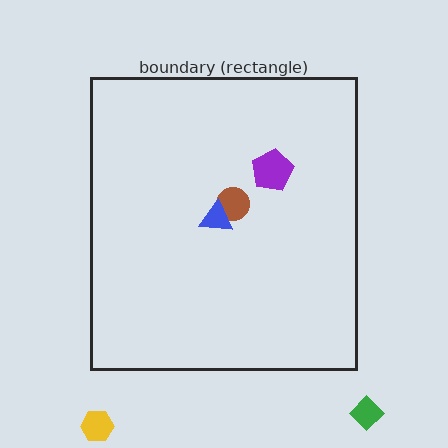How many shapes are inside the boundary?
3 inside, 2 outside.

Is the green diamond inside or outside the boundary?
Outside.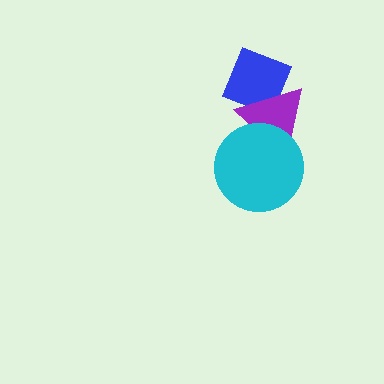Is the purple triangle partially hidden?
Yes, it is partially covered by another shape.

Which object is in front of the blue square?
The purple triangle is in front of the blue square.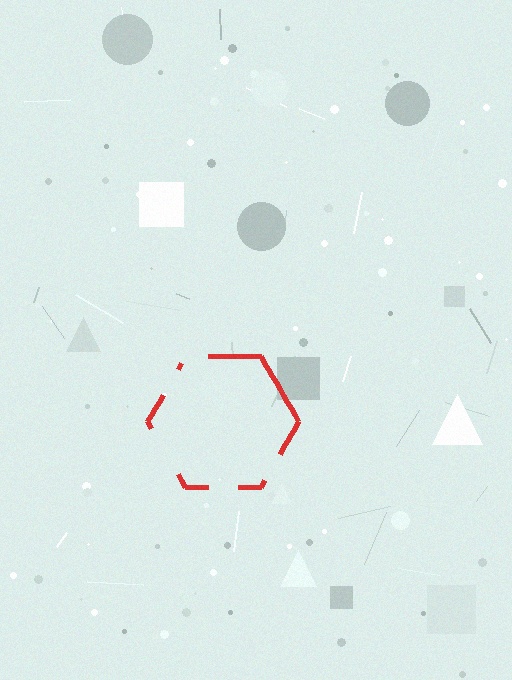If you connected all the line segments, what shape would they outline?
They would outline a hexagon.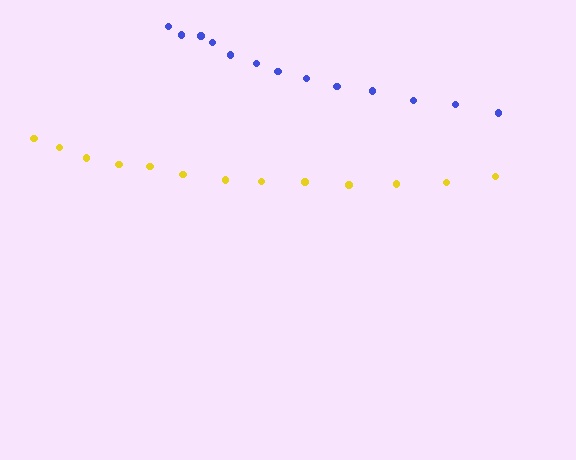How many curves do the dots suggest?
There are 2 distinct paths.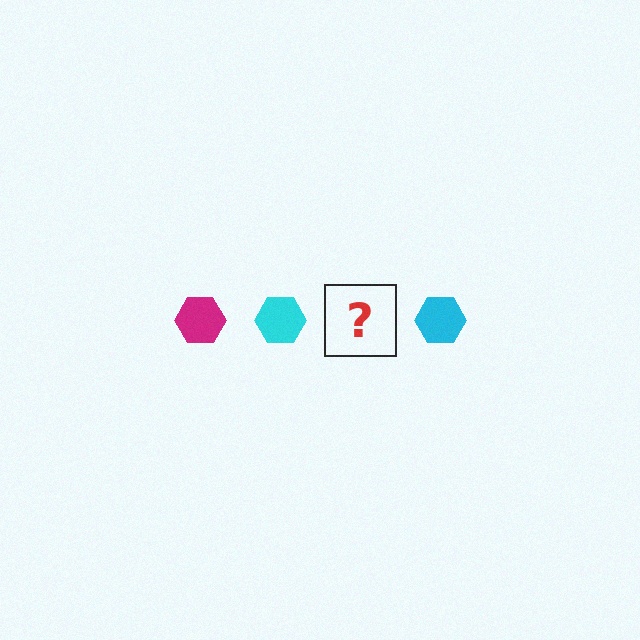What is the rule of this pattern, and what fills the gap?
The rule is that the pattern cycles through magenta, cyan hexagons. The gap should be filled with a magenta hexagon.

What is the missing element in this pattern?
The missing element is a magenta hexagon.